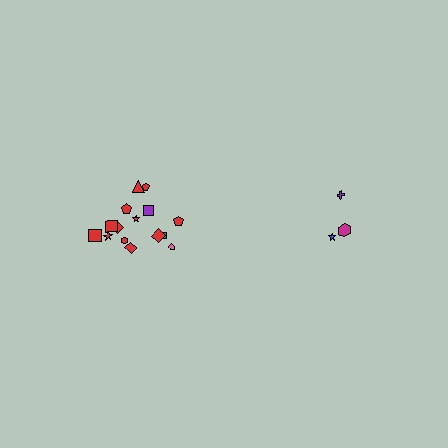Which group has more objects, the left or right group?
The left group.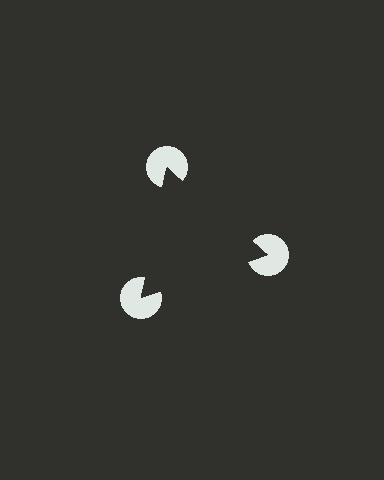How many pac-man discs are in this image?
There are 3 — one at each vertex of the illusory triangle.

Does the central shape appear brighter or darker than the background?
It typically appears slightly darker than the background, even though no actual brightness change is drawn.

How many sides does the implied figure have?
3 sides.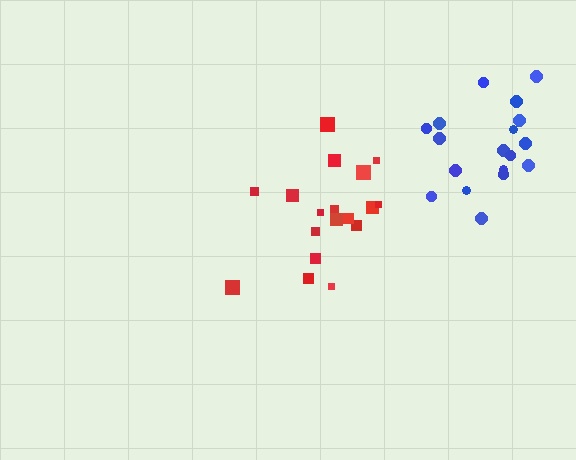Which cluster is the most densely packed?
Blue.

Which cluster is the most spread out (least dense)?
Red.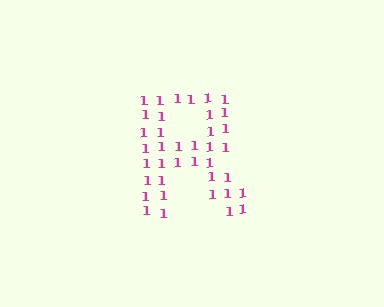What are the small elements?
The small elements are digit 1's.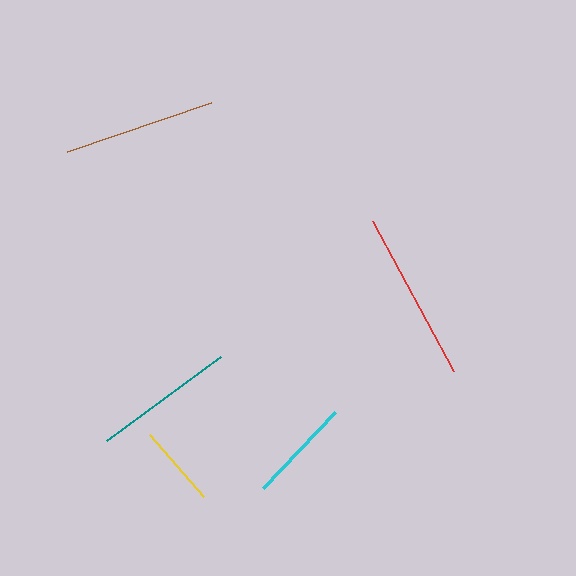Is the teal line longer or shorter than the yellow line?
The teal line is longer than the yellow line.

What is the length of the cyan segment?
The cyan segment is approximately 105 pixels long.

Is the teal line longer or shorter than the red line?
The red line is longer than the teal line.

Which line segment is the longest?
The red line is the longest at approximately 170 pixels.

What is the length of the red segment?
The red segment is approximately 170 pixels long.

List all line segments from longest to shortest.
From longest to shortest: red, brown, teal, cyan, yellow.